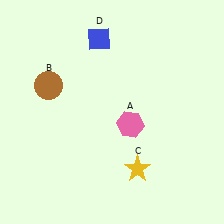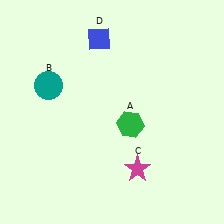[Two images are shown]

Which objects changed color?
A changed from pink to green. B changed from brown to teal. C changed from yellow to magenta.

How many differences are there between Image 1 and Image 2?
There are 3 differences between the two images.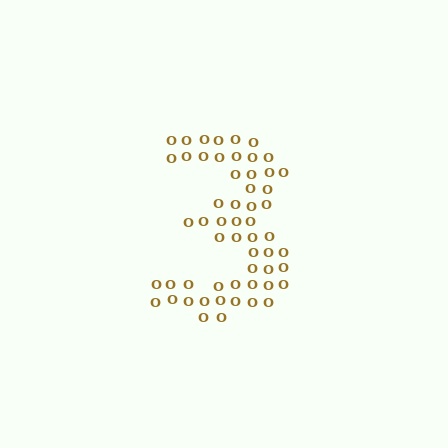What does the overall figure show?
The overall figure shows the digit 3.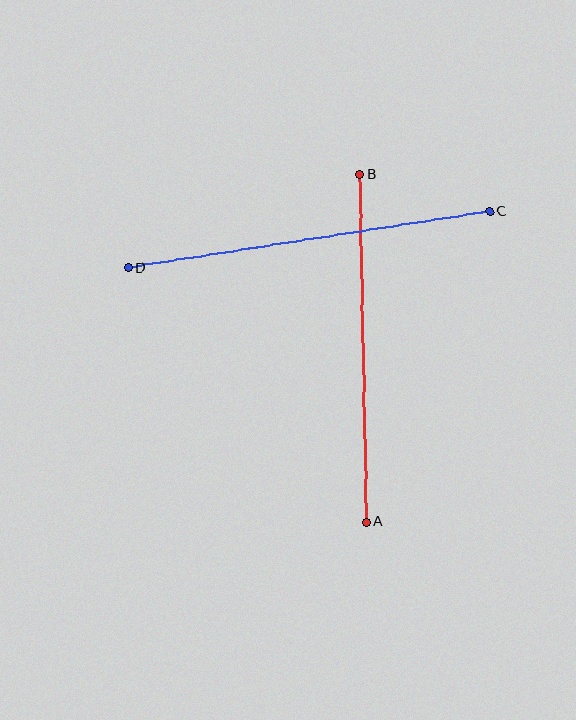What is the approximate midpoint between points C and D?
The midpoint is at approximately (309, 240) pixels.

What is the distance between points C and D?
The distance is approximately 366 pixels.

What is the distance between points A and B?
The distance is approximately 347 pixels.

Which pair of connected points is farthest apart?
Points C and D are farthest apart.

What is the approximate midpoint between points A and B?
The midpoint is at approximately (363, 348) pixels.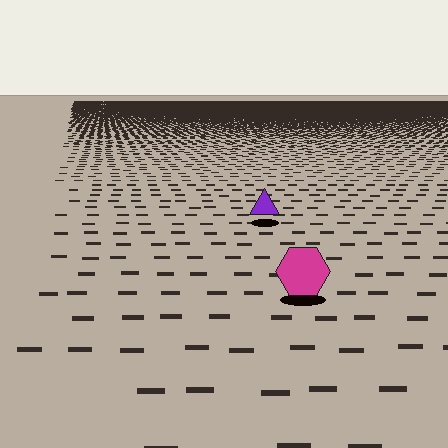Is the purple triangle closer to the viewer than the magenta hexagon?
No. The magenta hexagon is closer — you can tell from the texture gradient: the ground texture is coarser near it.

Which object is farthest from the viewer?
The purple triangle is farthest from the viewer. It appears smaller and the ground texture around it is denser.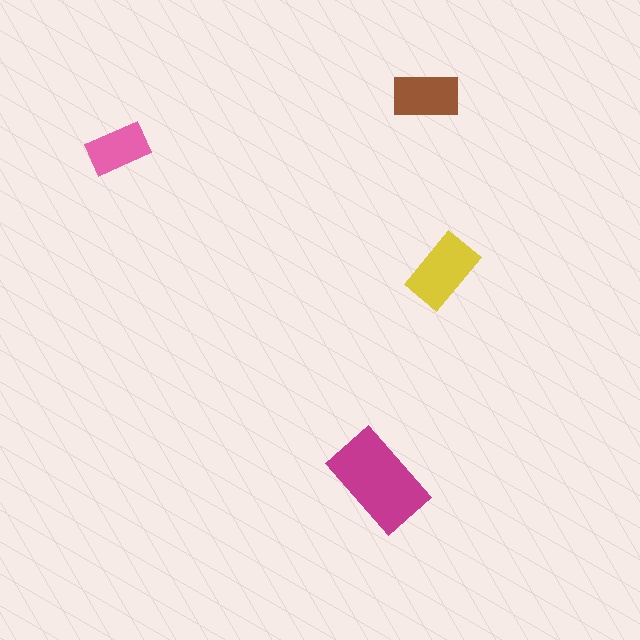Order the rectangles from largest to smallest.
the magenta one, the yellow one, the brown one, the pink one.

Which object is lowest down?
The magenta rectangle is bottommost.